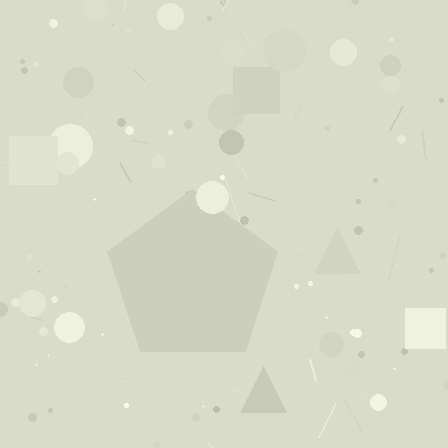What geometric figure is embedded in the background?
A pentagon is embedded in the background.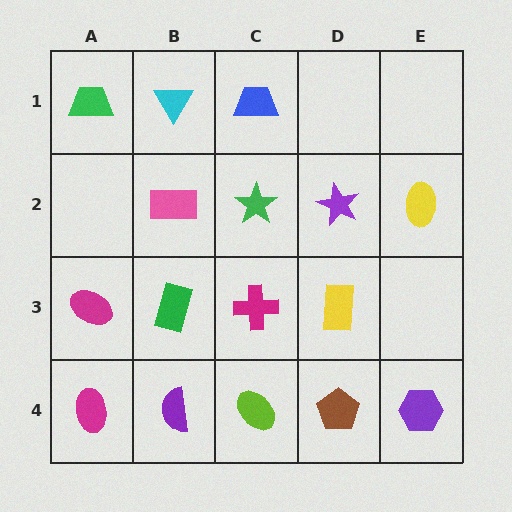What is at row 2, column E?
A yellow ellipse.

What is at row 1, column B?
A cyan triangle.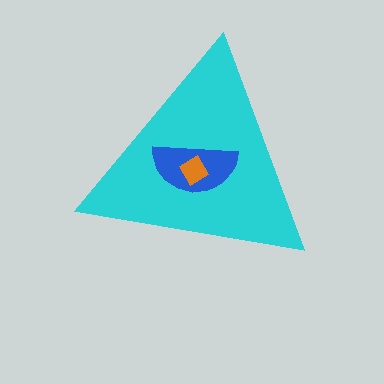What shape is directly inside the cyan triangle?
The blue semicircle.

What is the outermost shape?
The cyan triangle.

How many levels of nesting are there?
3.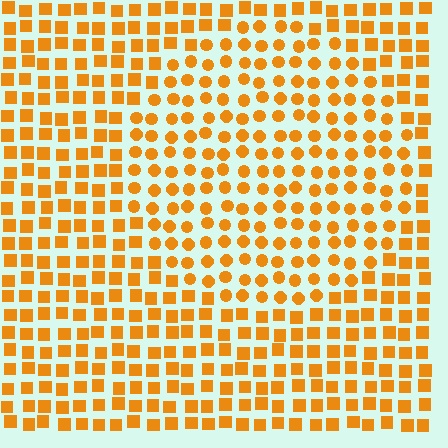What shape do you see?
I see a circle.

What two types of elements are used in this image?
The image uses circles inside the circle region and squares outside it.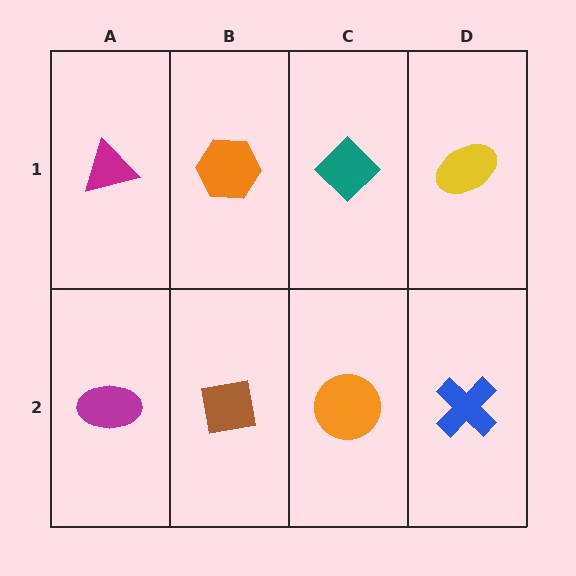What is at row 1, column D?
A yellow ellipse.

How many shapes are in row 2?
4 shapes.